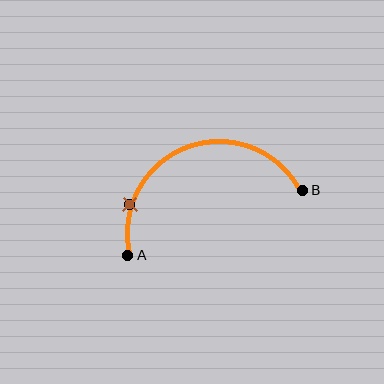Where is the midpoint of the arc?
The arc midpoint is the point on the curve farthest from the straight line joining A and B. It sits above that line.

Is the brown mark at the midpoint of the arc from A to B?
No. The brown mark lies on the arc but is closer to endpoint A. The arc midpoint would be at the point on the curve equidistant along the arc from both A and B.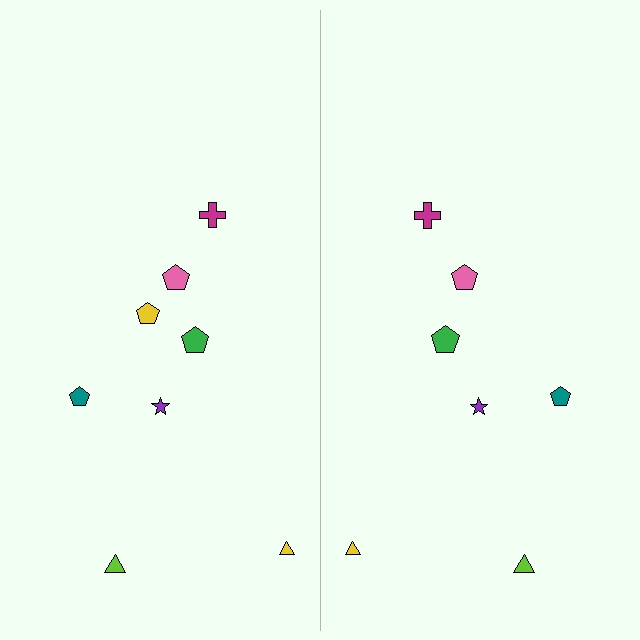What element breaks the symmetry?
A yellow pentagon is missing from the right side.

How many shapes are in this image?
There are 15 shapes in this image.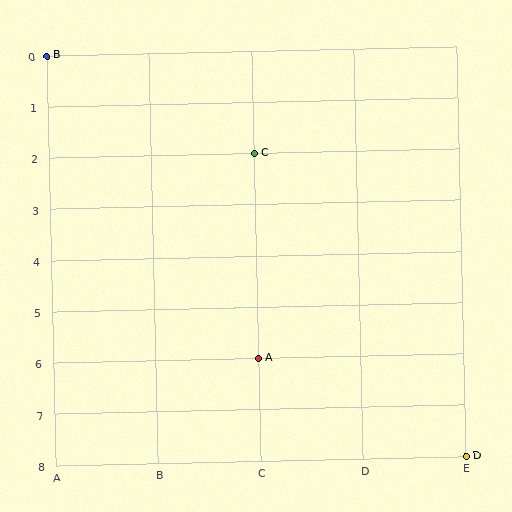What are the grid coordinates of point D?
Point D is at grid coordinates (E, 8).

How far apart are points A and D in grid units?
Points A and D are 2 columns and 2 rows apart (about 2.8 grid units diagonally).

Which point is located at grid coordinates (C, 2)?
Point C is at (C, 2).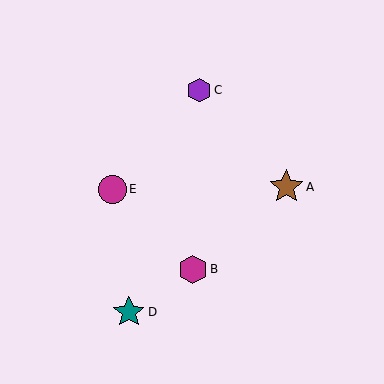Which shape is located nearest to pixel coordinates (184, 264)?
The magenta hexagon (labeled B) at (193, 269) is nearest to that location.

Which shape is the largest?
The brown star (labeled A) is the largest.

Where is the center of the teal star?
The center of the teal star is at (129, 312).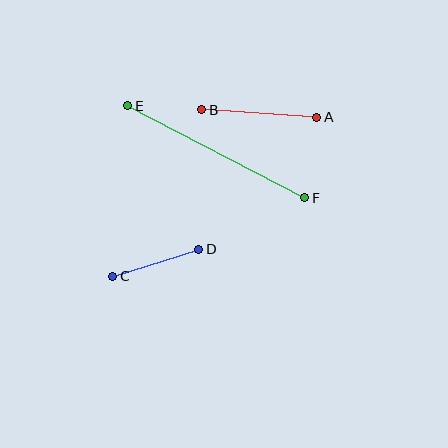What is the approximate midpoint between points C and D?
The midpoint is at approximately (156, 263) pixels.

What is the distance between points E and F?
The distance is approximately 200 pixels.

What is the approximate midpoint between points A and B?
The midpoint is at approximately (259, 114) pixels.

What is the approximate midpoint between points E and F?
The midpoint is at approximately (216, 152) pixels.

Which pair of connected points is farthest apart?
Points E and F are farthest apart.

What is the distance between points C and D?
The distance is approximately 90 pixels.